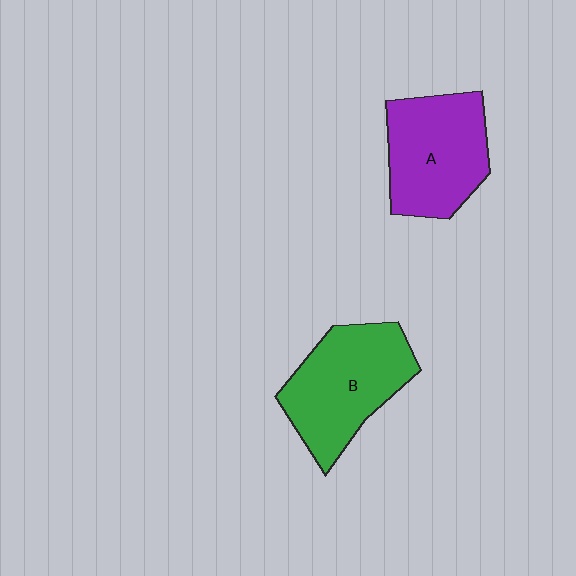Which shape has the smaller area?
Shape A (purple).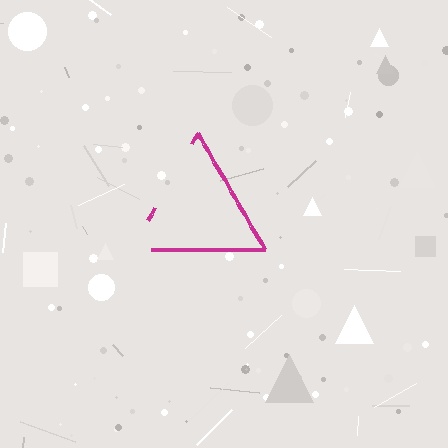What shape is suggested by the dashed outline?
The dashed outline suggests a triangle.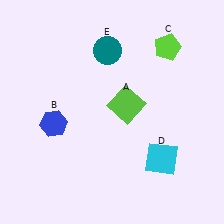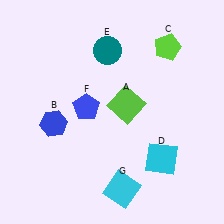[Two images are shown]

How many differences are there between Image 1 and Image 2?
There are 2 differences between the two images.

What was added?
A blue pentagon (F), a cyan square (G) were added in Image 2.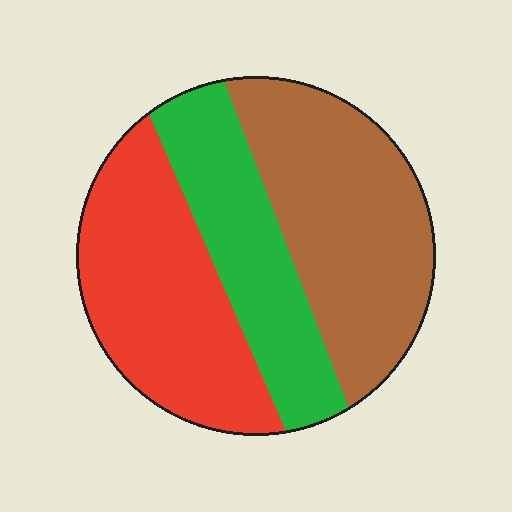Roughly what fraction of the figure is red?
Red takes up about one third (1/3) of the figure.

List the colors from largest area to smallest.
From largest to smallest: brown, red, green.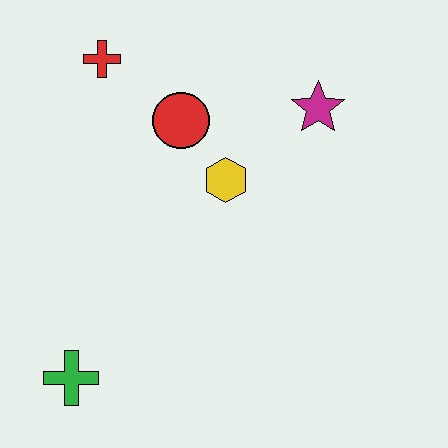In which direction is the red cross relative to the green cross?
The red cross is above the green cross.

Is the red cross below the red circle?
No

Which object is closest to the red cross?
The red circle is closest to the red cross.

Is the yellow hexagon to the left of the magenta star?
Yes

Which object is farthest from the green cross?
The magenta star is farthest from the green cross.